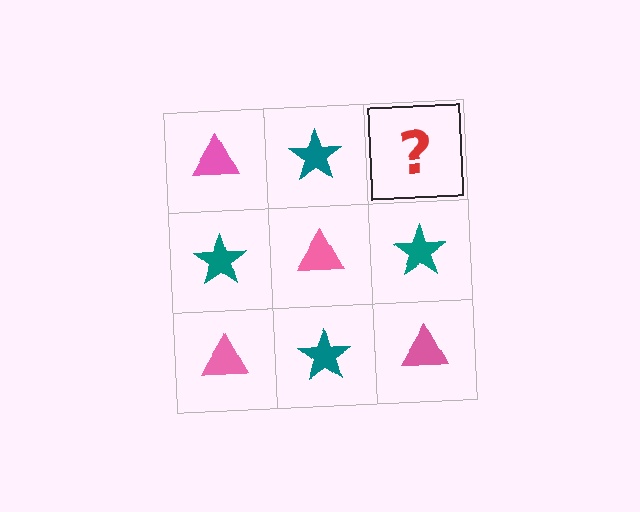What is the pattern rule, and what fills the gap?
The rule is that it alternates pink triangle and teal star in a checkerboard pattern. The gap should be filled with a pink triangle.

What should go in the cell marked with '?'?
The missing cell should contain a pink triangle.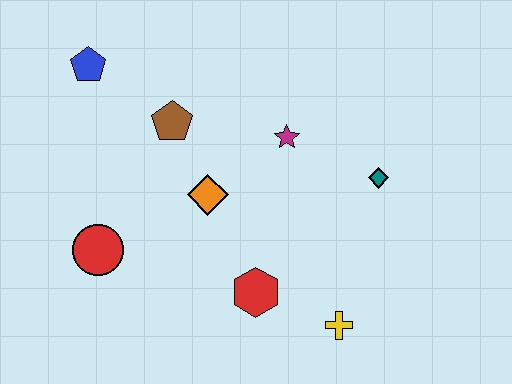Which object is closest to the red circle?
The orange diamond is closest to the red circle.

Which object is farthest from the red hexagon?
The blue pentagon is farthest from the red hexagon.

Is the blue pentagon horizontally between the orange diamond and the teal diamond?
No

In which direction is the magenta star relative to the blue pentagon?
The magenta star is to the right of the blue pentagon.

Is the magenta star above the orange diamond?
Yes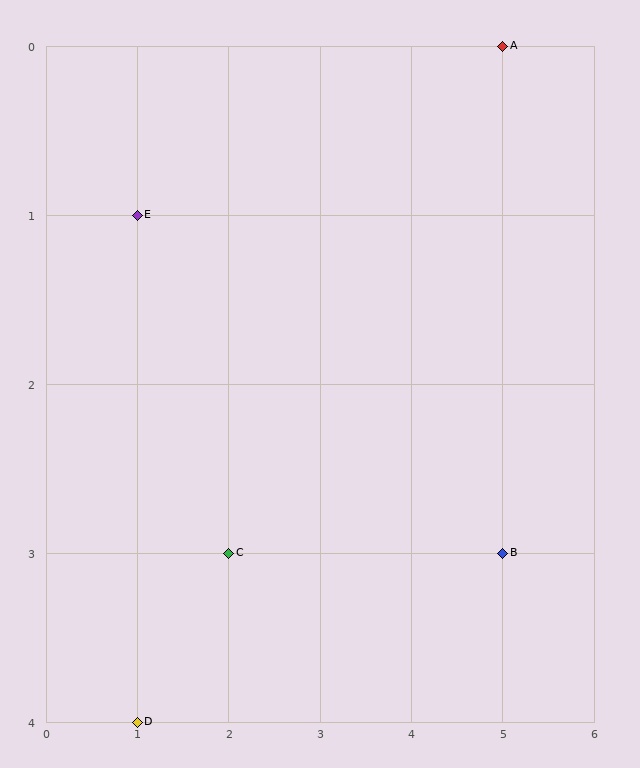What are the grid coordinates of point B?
Point B is at grid coordinates (5, 3).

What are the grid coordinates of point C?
Point C is at grid coordinates (2, 3).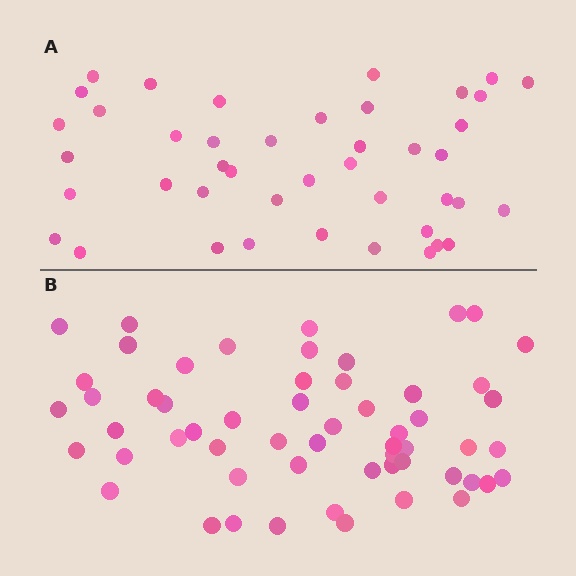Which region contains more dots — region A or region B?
Region B (the bottom region) has more dots.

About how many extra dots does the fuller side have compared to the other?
Region B has approximately 15 more dots than region A.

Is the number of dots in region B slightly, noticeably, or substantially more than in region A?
Region B has noticeably more, but not dramatically so. The ratio is roughly 1.3 to 1.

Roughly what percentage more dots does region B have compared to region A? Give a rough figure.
About 35% more.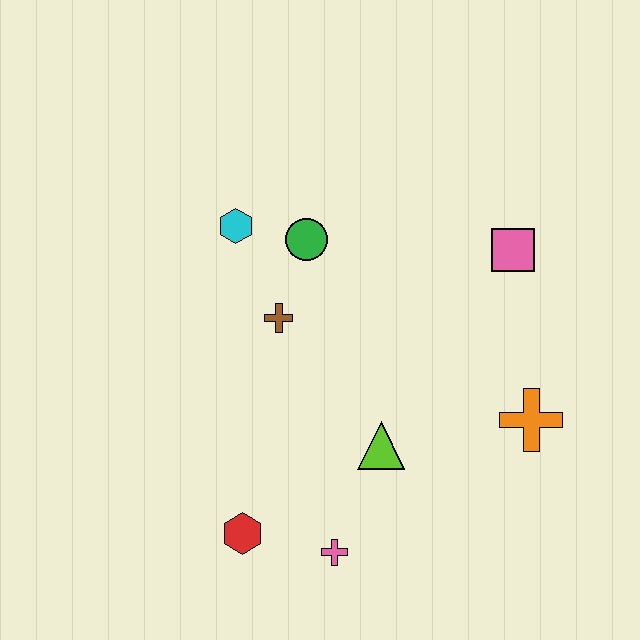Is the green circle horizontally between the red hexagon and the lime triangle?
Yes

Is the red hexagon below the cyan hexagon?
Yes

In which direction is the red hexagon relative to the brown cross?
The red hexagon is below the brown cross.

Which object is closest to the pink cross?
The red hexagon is closest to the pink cross.